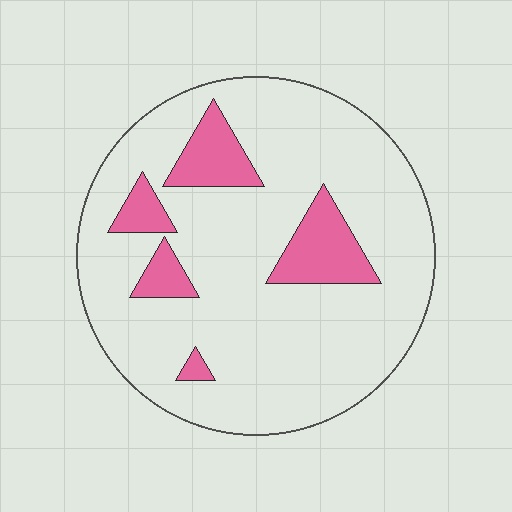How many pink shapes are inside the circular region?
5.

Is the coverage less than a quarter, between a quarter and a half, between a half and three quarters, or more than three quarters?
Less than a quarter.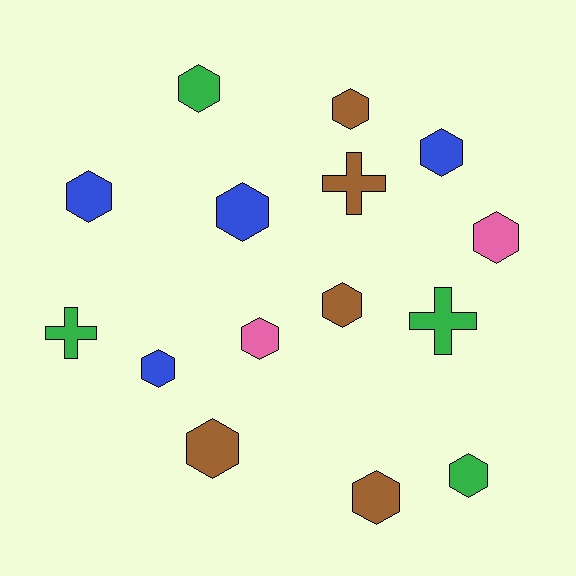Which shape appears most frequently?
Hexagon, with 12 objects.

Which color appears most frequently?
Brown, with 5 objects.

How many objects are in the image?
There are 15 objects.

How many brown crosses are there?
There is 1 brown cross.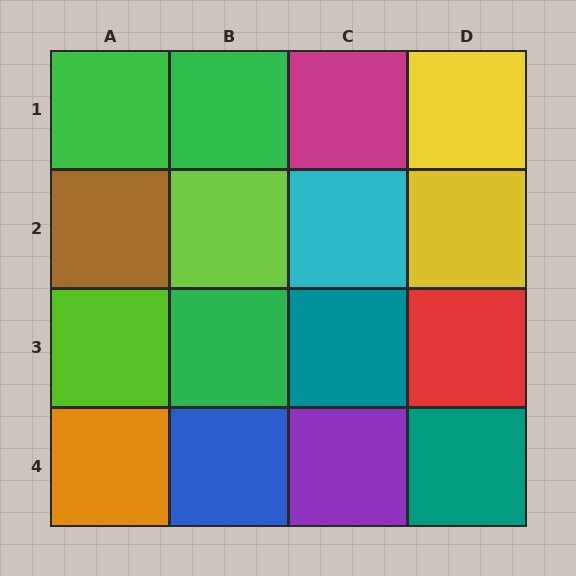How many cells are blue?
1 cell is blue.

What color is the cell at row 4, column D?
Teal.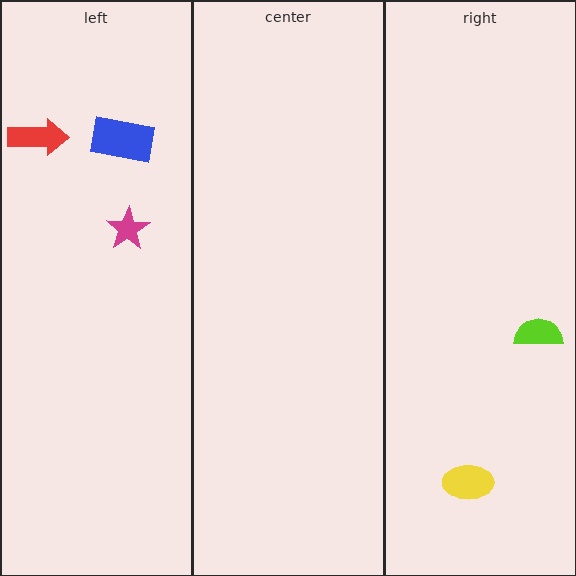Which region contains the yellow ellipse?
The right region.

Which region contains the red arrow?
The left region.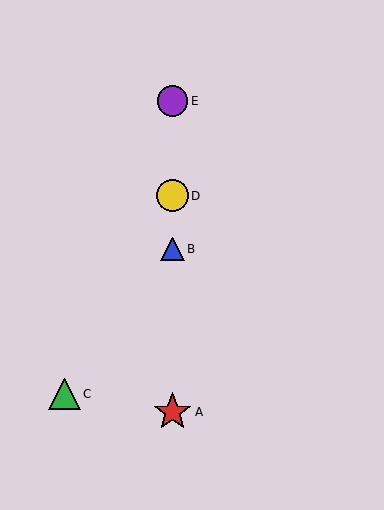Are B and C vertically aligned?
No, B is at x≈173 and C is at x≈64.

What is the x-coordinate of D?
Object D is at x≈173.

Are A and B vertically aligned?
Yes, both are at x≈173.